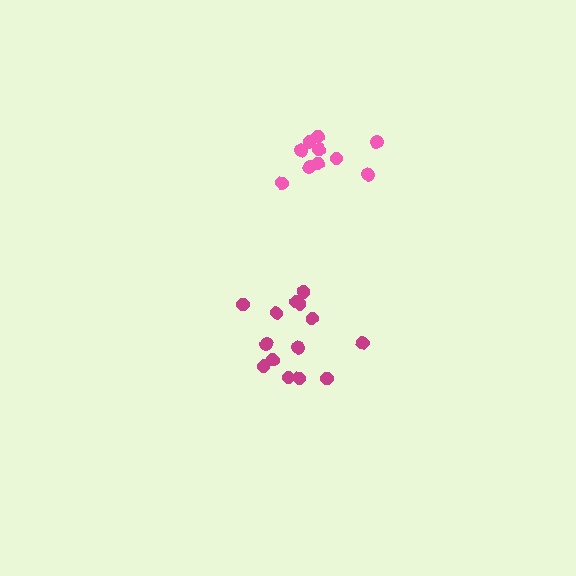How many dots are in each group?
Group 1: 14 dots, Group 2: 10 dots (24 total).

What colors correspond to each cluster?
The clusters are colored: magenta, pink.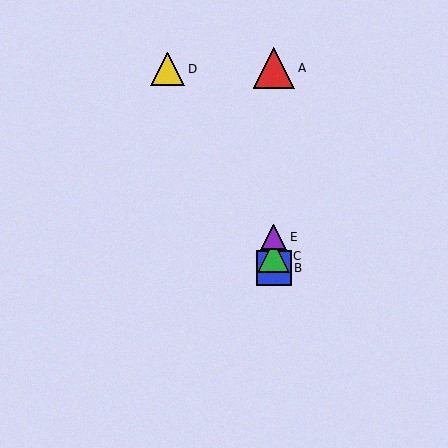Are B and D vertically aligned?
No, B is at x≈274 and D is at x≈168.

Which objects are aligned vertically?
Objects A, B, C, E are aligned vertically.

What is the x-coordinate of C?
Object C is at x≈274.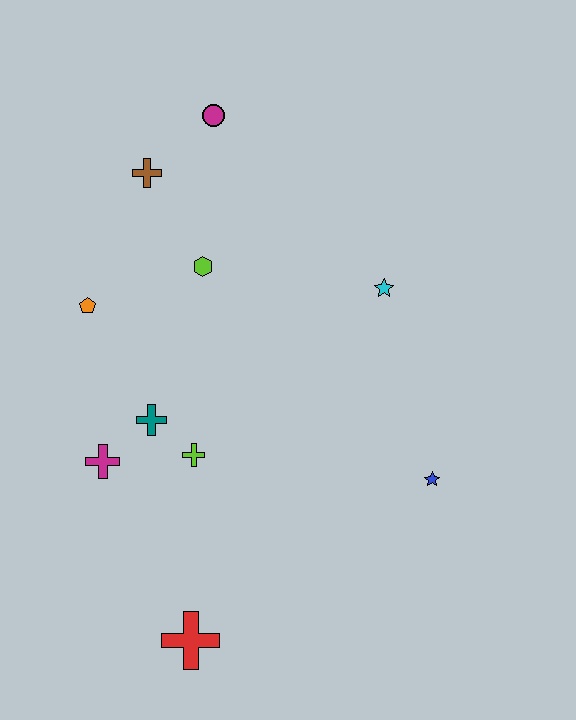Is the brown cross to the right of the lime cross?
No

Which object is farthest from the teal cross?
The magenta circle is farthest from the teal cross.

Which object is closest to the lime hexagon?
The brown cross is closest to the lime hexagon.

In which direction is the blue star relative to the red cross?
The blue star is to the right of the red cross.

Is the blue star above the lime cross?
No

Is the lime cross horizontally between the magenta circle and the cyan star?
No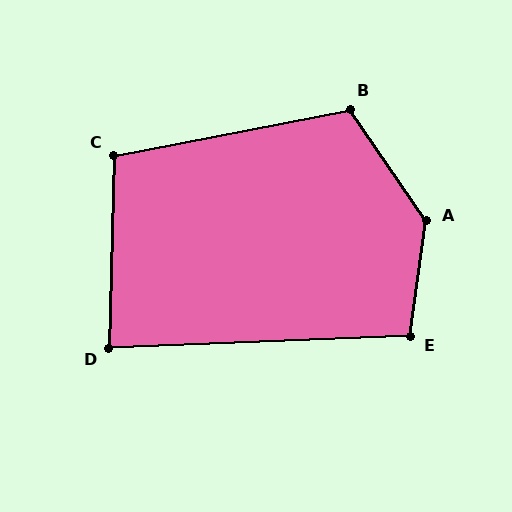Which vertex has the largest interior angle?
A, at approximately 138 degrees.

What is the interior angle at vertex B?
Approximately 114 degrees (obtuse).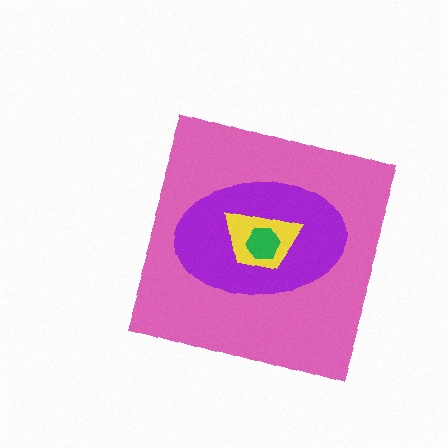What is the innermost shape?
The green hexagon.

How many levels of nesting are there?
4.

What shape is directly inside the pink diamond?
The purple ellipse.